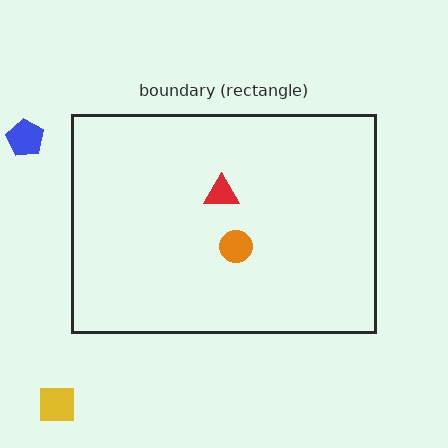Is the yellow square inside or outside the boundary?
Outside.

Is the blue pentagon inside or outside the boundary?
Outside.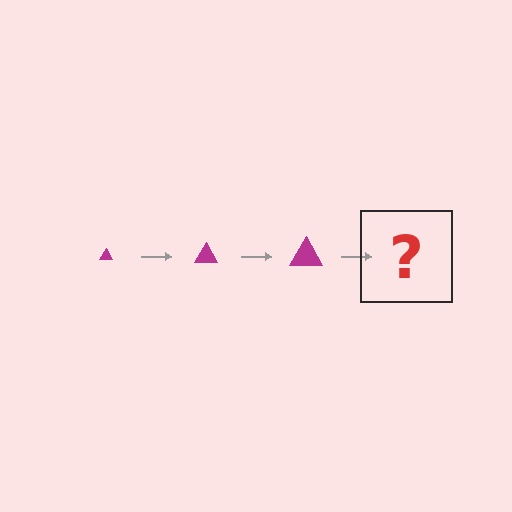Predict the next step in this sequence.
The next step is a magenta triangle, larger than the previous one.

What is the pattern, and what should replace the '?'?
The pattern is that the triangle gets progressively larger each step. The '?' should be a magenta triangle, larger than the previous one.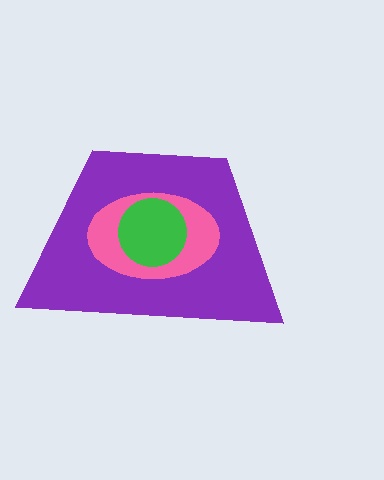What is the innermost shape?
The green circle.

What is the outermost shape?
The purple trapezoid.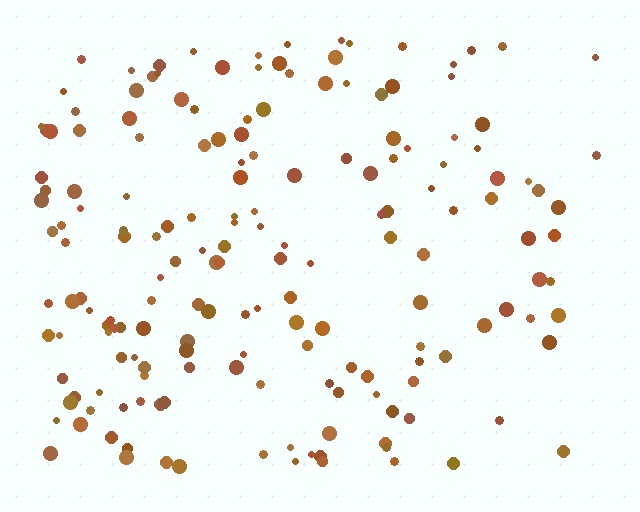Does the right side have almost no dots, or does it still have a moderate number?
Still a moderate number, just noticeably fewer than the left.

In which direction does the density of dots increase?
From right to left, with the left side densest.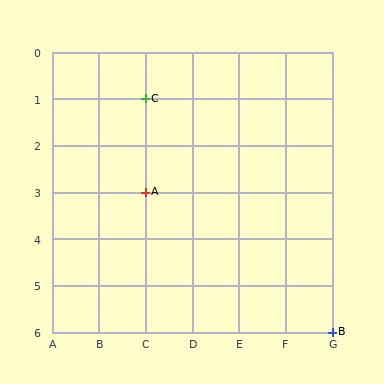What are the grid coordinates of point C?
Point C is at grid coordinates (C, 1).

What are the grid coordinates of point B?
Point B is at grid coordinates (G, 6).